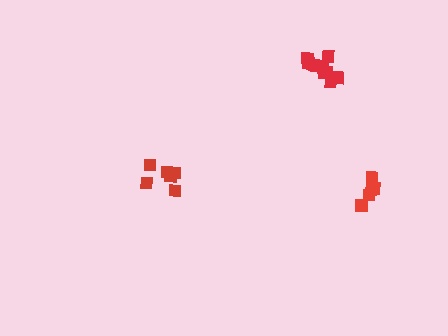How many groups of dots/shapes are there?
There are 3 groups.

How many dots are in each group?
Group 1: 11 dots, Group 2: 6 dots, Group 3: 5 dots (22 total).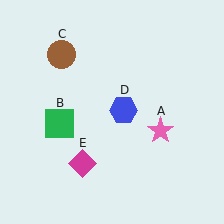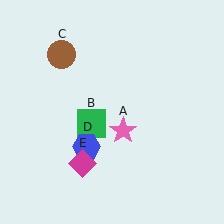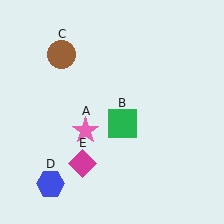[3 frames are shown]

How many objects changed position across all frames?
3 objects changed position: pink star (object A), green square (object B), blue hexagon (object D).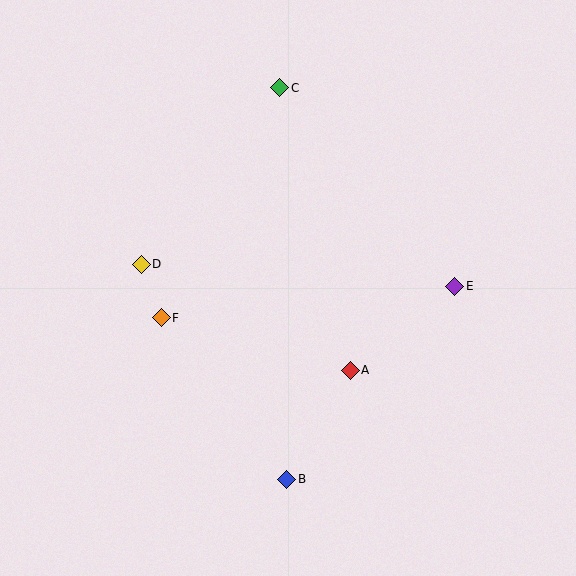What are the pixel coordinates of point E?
Point E is at (455, 286).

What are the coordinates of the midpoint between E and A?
The midpoint between E and A is at (402, 328).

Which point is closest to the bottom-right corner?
Point B is closest to the bottom-right corner.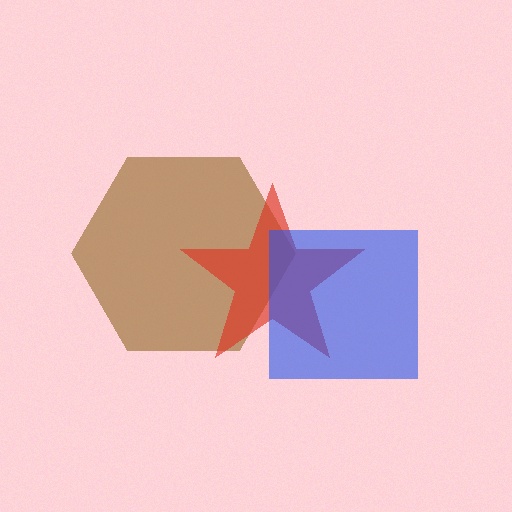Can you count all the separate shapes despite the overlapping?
Yes, there are 3 separate shapes.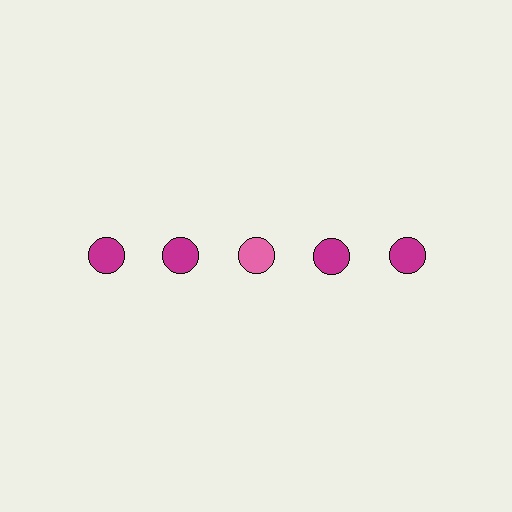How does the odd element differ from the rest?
It has a different color: pink instead of magenta.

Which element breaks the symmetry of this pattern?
The pink circle in the top row, center column breaks the symmetry. All other shapes are magenta circles.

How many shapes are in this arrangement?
There are 5 shapes arranged in a grid pattern.